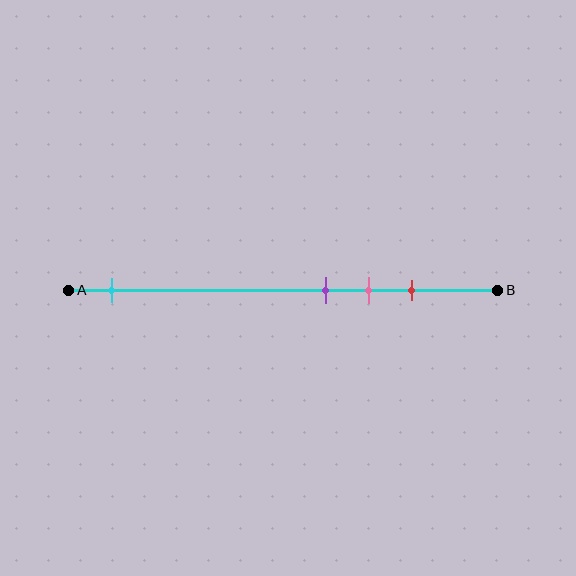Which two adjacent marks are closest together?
The purple and pink marks are the closest adjacent pair.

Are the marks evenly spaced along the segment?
No, the marks are not evenly spaced.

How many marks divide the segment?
There are 4 marks dividing the segment.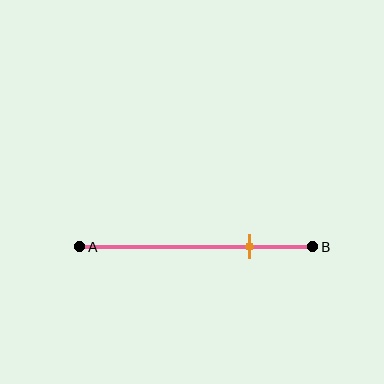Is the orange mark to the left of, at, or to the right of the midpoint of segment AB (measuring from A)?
The orange mark is to the right of the midpoint of segment AB.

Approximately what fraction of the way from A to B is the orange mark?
The orange mark is approximately 75% of the way from A to B.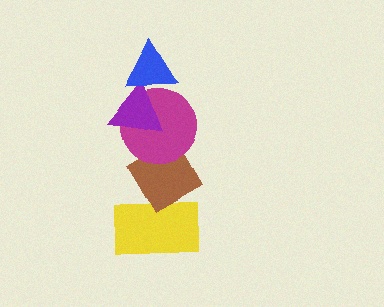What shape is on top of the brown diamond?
The magenta circle is on top of the brown diamond.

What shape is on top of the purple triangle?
The blue triangle is on top of the purple triangle.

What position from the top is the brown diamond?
The brown diamond is 4th from the top.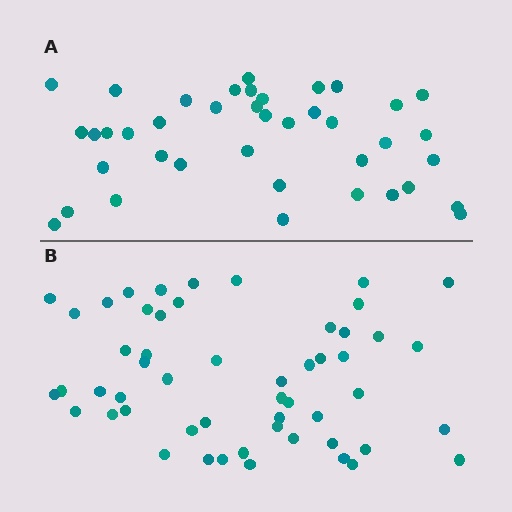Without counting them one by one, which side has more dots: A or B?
Region B (the bottom region) has more dots.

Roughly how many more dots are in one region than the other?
Region B has approximately 15 more dots than region A.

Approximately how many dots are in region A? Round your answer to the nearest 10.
About 40 dots.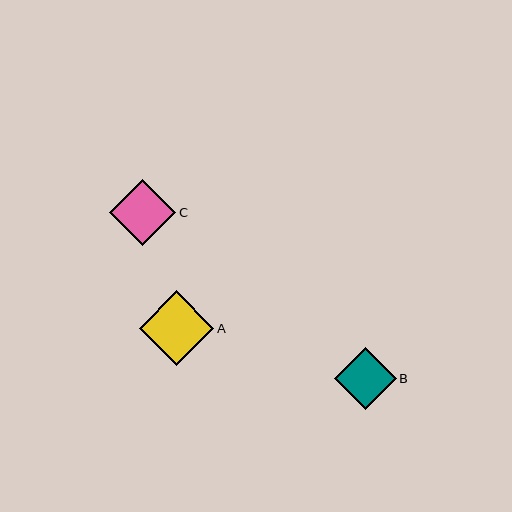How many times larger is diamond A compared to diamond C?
Diamond A is approximately 1.1 times the size of diamond C.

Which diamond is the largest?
Diamond A is the largest with a size of approximately 75 pixels.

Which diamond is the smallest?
Diamond B is the smallest with a size of approximately 62 pixels.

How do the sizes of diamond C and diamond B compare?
Diamond C and diamond B are approximately the same size.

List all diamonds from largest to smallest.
From largest to smallest: A, C, B.